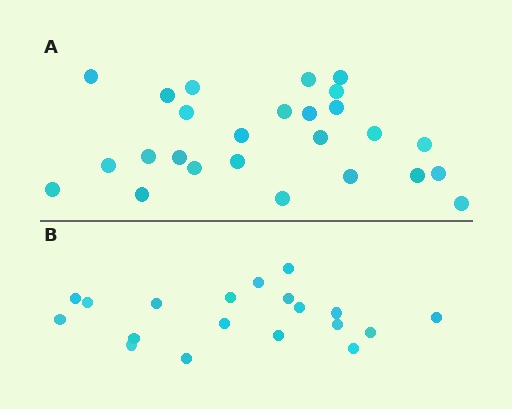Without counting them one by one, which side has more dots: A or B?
Region A (the top region) has more dots.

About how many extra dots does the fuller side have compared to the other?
Region A has roughly 8 or so more dots than region B.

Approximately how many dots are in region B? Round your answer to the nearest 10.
About 20 dots. (The exact count is 19, which rounds to 20.)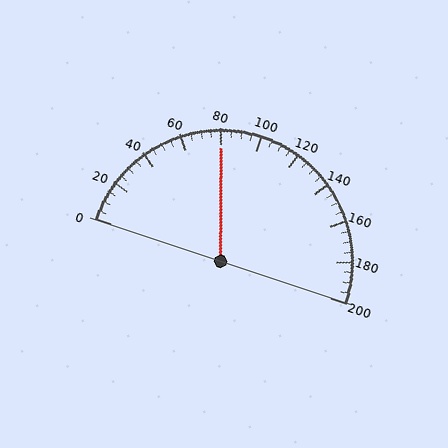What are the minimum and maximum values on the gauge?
The gauge ranges from 0 to 200.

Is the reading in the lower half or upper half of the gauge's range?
The reading is in the lower half of the range (0 to 200).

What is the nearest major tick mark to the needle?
The nearest major tick mark is 80.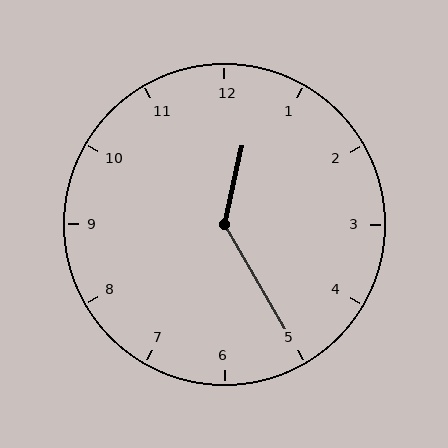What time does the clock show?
12:25.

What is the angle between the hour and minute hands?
Approximately 138 degrees.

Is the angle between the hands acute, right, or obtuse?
It is obtuse.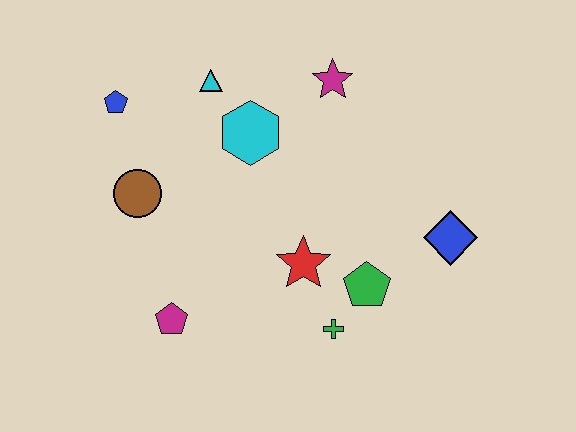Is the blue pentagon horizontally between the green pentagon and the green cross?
No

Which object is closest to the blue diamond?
The green pentagon is closest to the blue diamond.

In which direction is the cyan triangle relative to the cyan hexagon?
The cyan triangle is above the cyan hexagon.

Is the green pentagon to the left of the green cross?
No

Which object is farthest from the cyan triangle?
The blue diamond is farthest from the cyan triangle.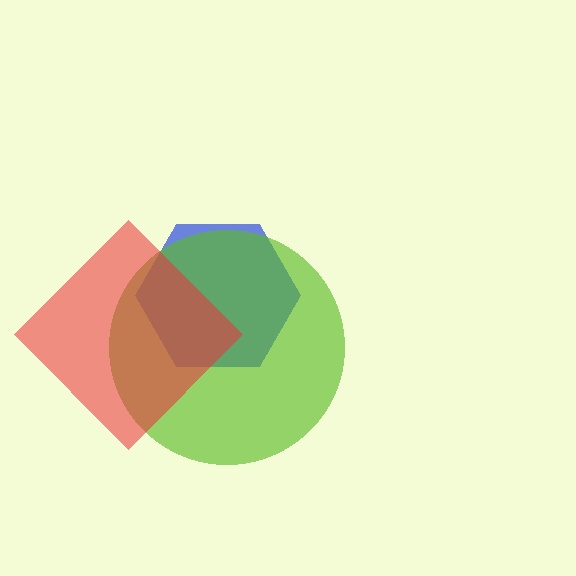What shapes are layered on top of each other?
The layered shapes are: a blue hexagon, a lime circle, a red diamond.